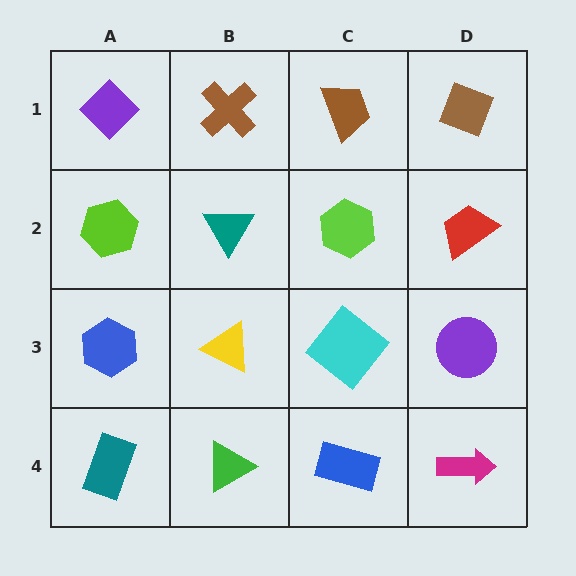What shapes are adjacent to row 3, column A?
A lime hexagon (row 2, column A), a teal rectangle (row 4, column A), a yellow triangle (row 3, column B).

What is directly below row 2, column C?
A cyan diamond.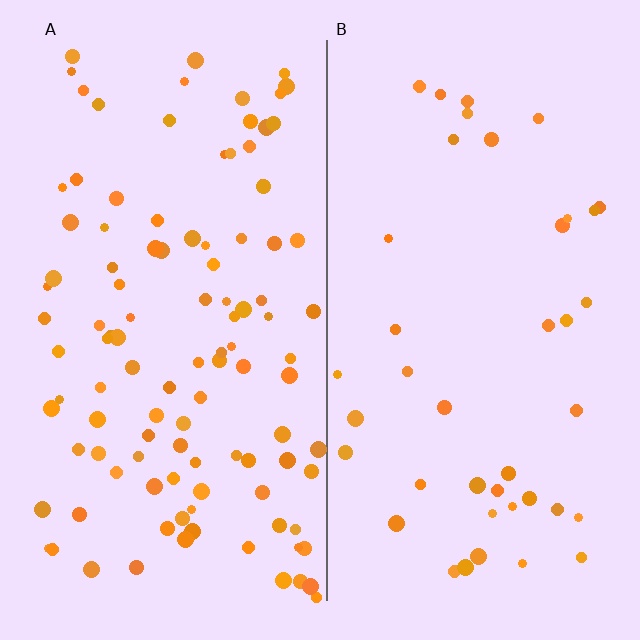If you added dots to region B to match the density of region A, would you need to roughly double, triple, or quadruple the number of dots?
Approximately triple.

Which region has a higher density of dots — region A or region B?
A (the left).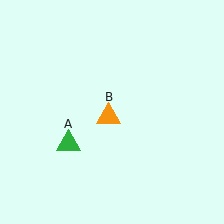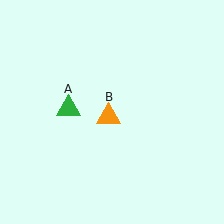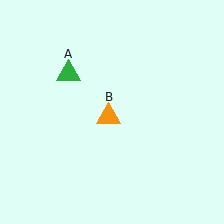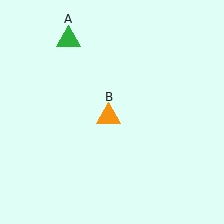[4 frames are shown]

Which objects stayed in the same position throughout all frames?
Orange triangle (object B) remained stationary.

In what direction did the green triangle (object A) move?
The green triangle (object A) moved up.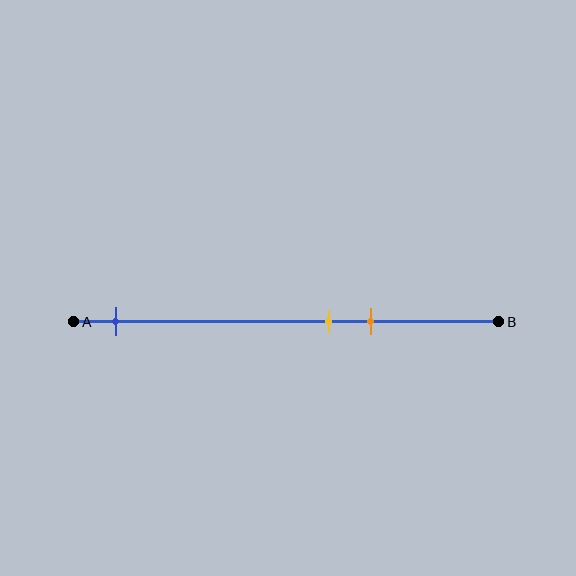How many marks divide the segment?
There are 3 marks dividing the segment.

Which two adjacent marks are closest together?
The yellow and orange marks are the closest adjacent pair.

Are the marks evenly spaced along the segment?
No, the marks are not evenly spaced.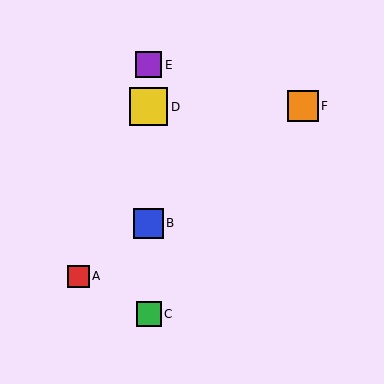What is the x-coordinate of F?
Object F is at x≈303.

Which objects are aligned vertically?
Objects B, C, D, E are aligned vertically.